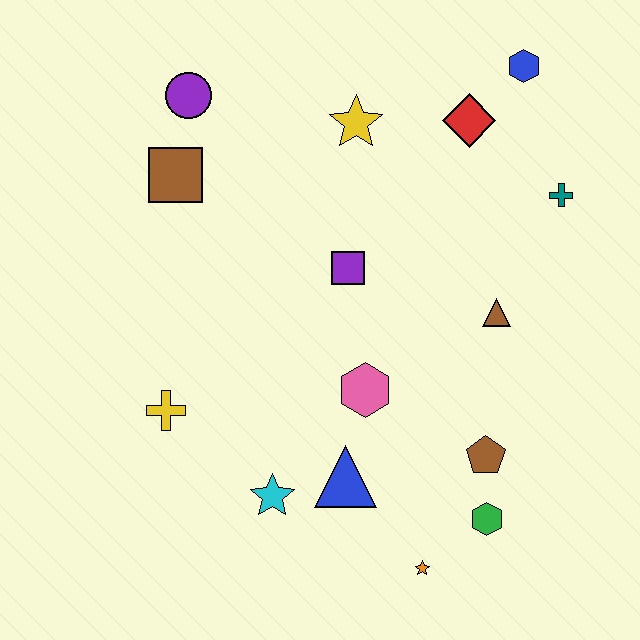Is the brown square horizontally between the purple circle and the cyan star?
No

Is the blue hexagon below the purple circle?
No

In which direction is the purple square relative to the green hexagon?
The purple square is above the green hexagon.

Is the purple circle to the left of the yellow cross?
No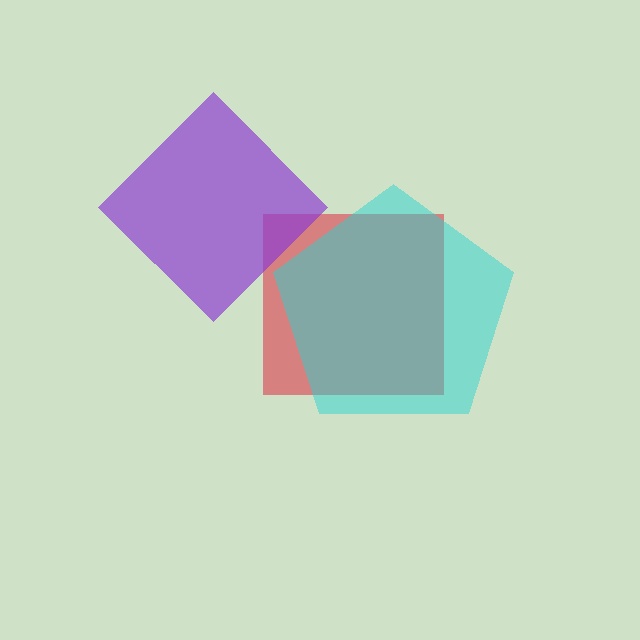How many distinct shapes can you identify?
There are 3 distinct shapes: a red square, a cyan pentagon, a purple diamond.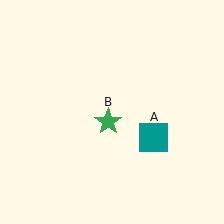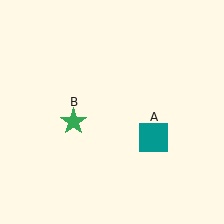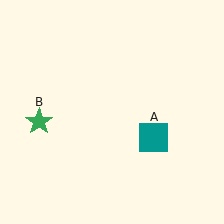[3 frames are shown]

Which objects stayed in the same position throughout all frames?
Teal square (object A) remained stationary.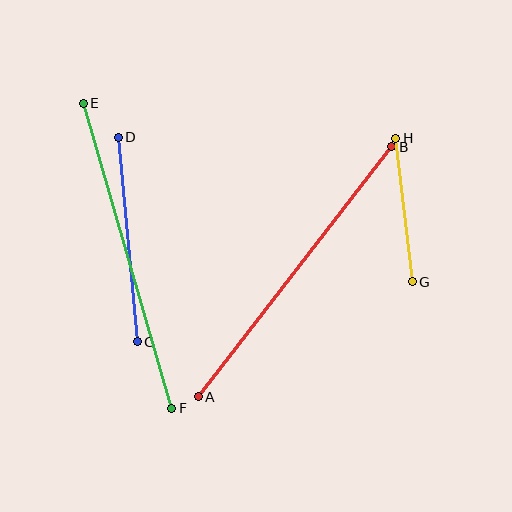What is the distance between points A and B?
The distance is approximately 316 pixels.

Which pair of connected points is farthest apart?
Points E and F are farthest apart.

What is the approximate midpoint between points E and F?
The midpoint is at approximately (127, 256) pixels.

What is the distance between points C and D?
The distance is approximately 205 pixels.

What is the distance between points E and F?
The distance is approximately 318 pixels.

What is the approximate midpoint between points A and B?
The midpoint is at approximately (295, 272) pixels.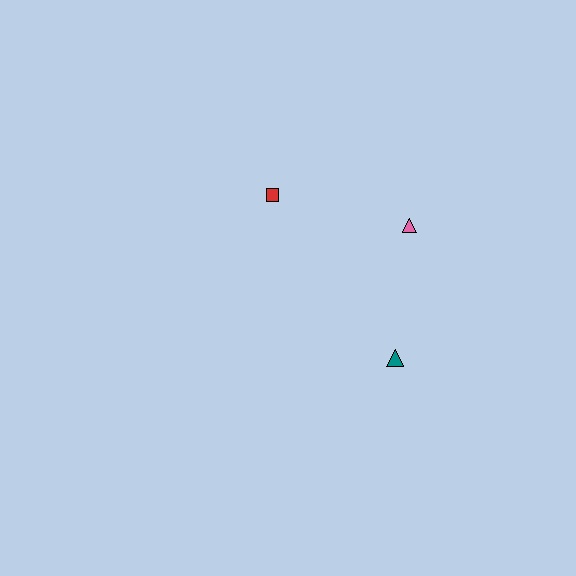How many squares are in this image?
There is 1 square.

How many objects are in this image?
There are 3 objects.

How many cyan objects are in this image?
There are no cyan objects.